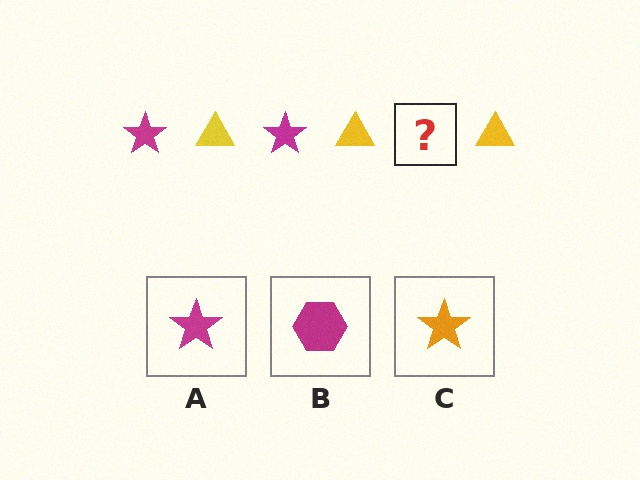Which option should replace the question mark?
Option A.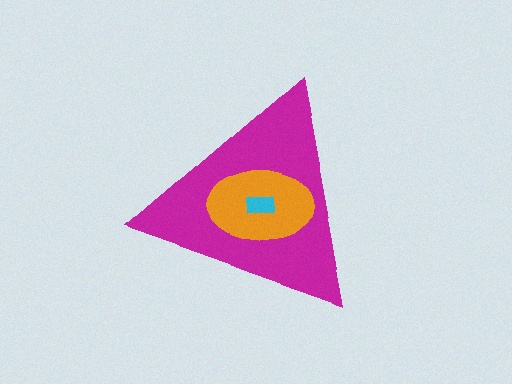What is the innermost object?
The cyan rectangle.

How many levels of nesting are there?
3.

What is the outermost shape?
The magenta triangle.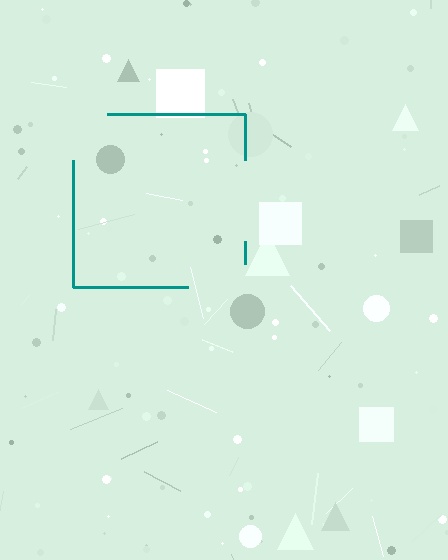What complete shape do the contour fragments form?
The contour fragments form a square.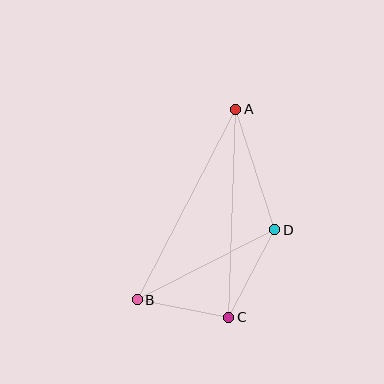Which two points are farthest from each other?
Points A and B are farthest from each other.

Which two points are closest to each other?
Points B and C are closest to each other.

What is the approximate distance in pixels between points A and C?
The distance between A and C is approximately 208 pixels.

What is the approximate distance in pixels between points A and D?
The distance between A and D is approximately 127 pixels.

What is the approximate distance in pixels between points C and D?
The distance between C and D is approximately 99 pixels.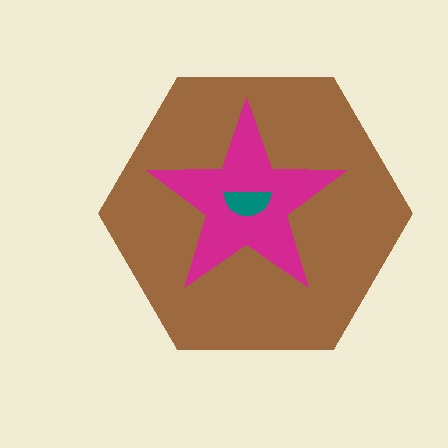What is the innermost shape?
The teal semicircle.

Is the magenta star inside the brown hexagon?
Yes.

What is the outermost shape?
The brown hexagon.